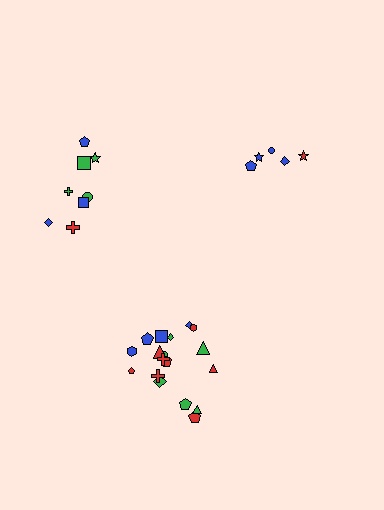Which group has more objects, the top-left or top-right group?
The top-left group.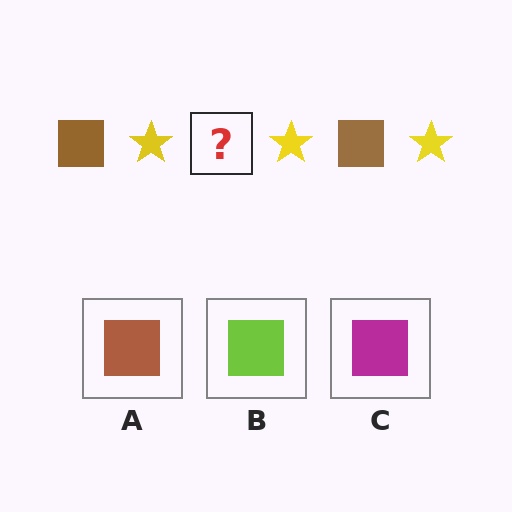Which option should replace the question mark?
Option A.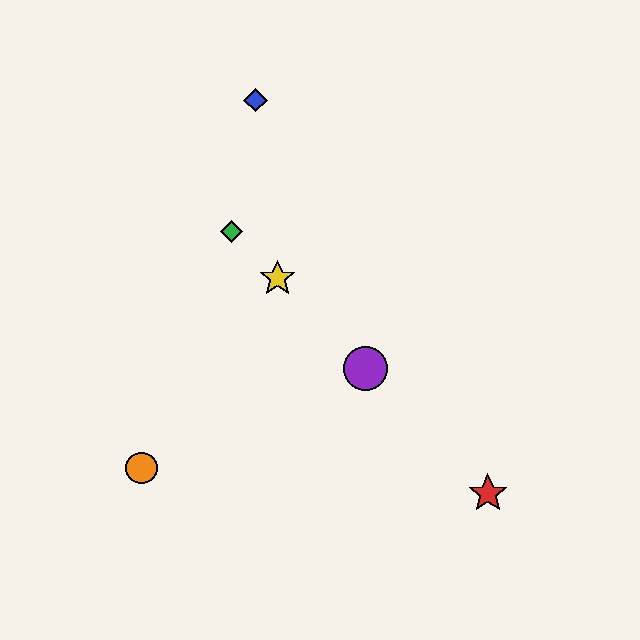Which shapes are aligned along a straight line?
The red star, the green diamond, the yellow star, the purple circle are aligned along a straight line.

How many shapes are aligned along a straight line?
4 shapes (the red star, the green diamond, the yellow star, the purple circle) are aligned along a straight line.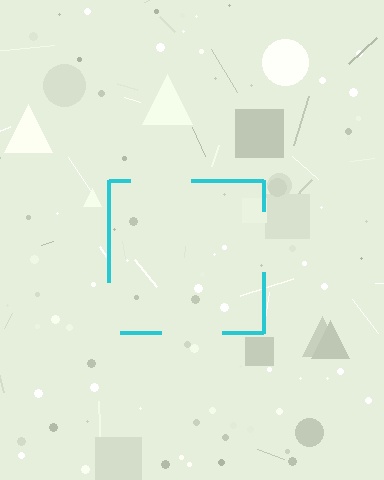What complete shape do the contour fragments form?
The contour fragments form a square.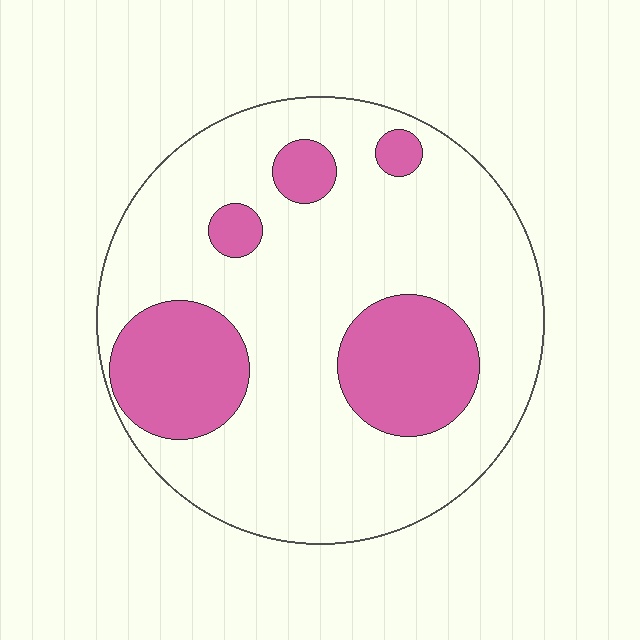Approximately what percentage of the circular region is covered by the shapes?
Approximately 25%.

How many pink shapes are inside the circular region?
5.